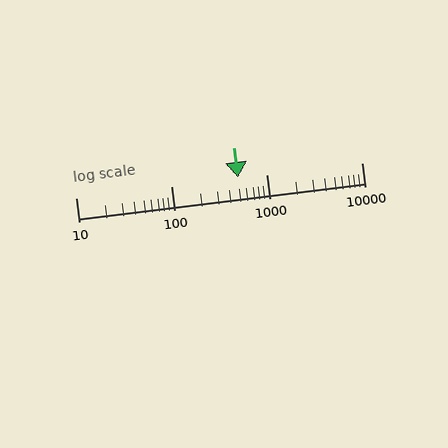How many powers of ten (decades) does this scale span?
The scale spans 3 decades, from 10 to 10000.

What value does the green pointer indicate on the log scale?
The pointer indicates approximately 510.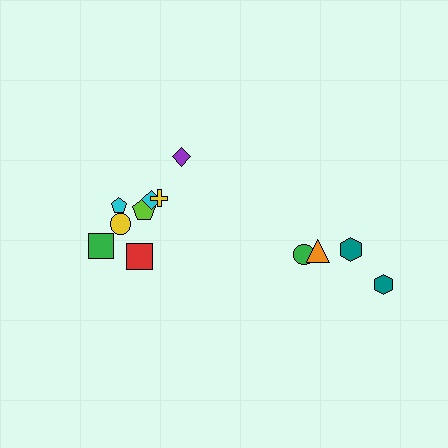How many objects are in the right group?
There are 4 objects.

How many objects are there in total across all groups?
There are 12 objects.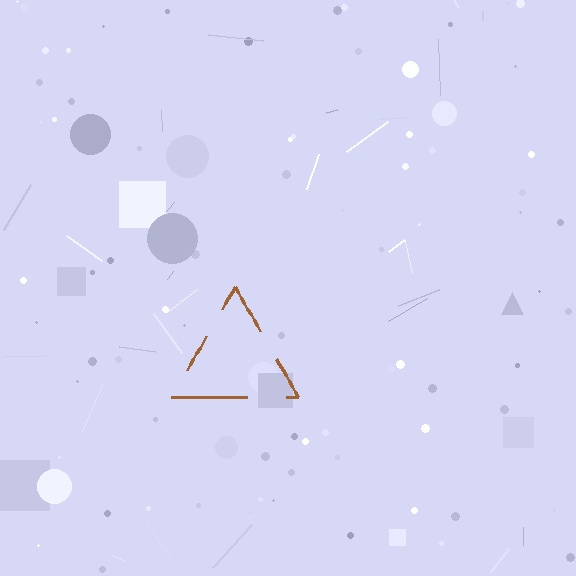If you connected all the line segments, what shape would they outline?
They would outline a triangle.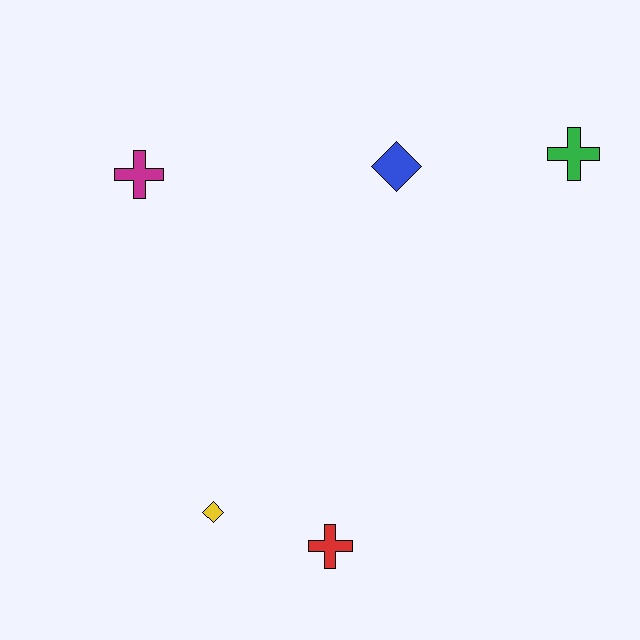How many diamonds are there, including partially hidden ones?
There are 2 diamonds.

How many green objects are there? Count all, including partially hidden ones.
There is 1 green object.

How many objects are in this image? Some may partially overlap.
There are 5 objects.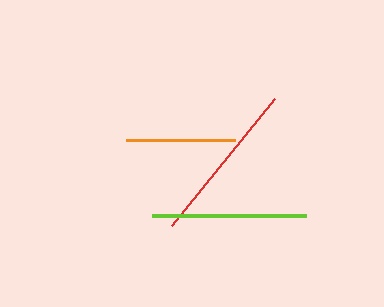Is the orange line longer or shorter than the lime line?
The lime line is longer than the orange line.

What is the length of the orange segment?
The orange segment is approximately 108 pixels long.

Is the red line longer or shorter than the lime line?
The red line is longer than the lime line.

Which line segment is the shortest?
The orange line is the shortest at approximately 108 pixels.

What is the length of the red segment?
The red segment is approximately 164 pixels long.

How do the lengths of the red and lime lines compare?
The red and lime lines are approximately the same length.